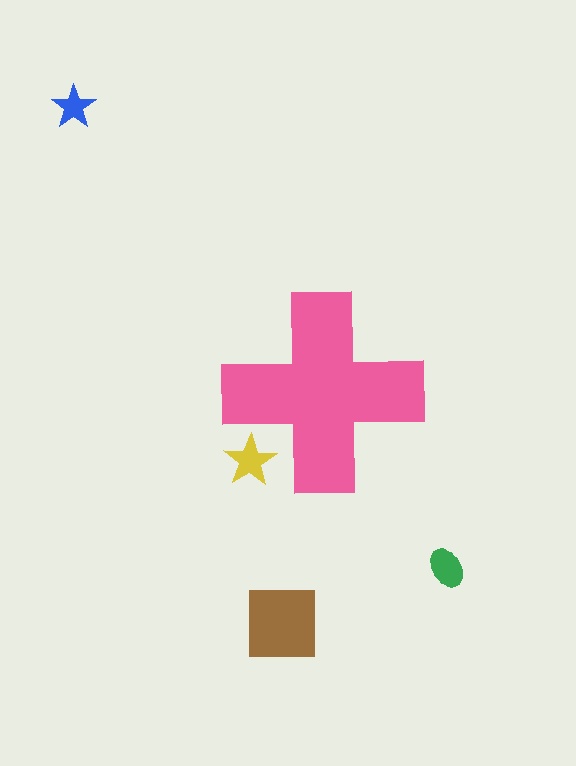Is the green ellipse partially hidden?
No, the green ellipse is fully visible.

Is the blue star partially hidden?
No, the blue star is fully visible.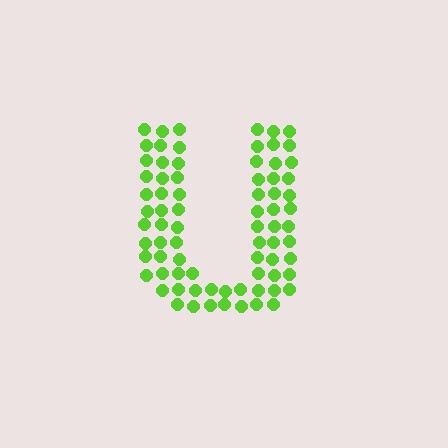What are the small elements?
The small elements are circles.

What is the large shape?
The large shape is the letter U.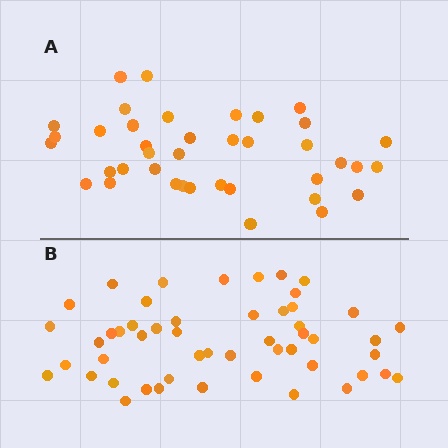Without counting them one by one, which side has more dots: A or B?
Region B (the bottom region) has more dots.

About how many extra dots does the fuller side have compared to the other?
Region B has roughly 12 or so more dots than region A.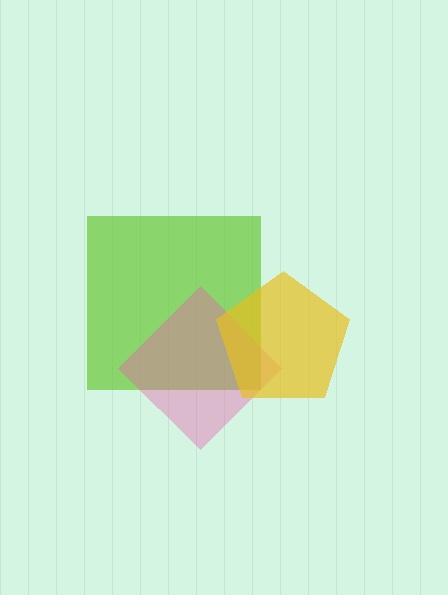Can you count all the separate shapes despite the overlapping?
Yes, there are 3 separate shapes.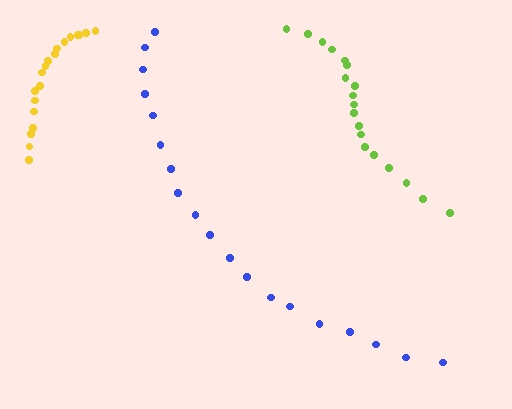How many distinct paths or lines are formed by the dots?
There are 3 distinct paths.